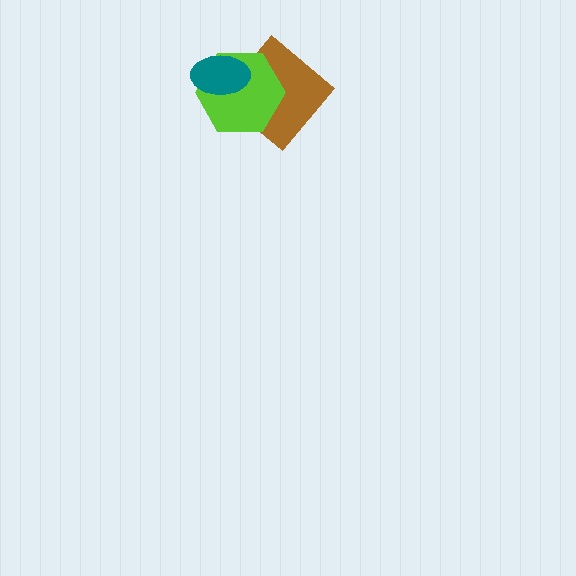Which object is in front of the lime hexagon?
The teal ellipse is in front of the lime hexagon.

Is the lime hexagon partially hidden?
Yes, it is partially covered by another shape.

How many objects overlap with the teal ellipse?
2 objects overlap with the teal ellipse.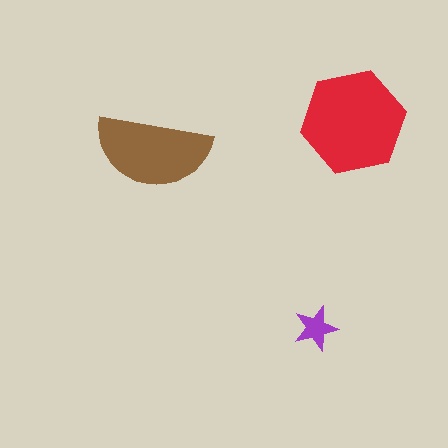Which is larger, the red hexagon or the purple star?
The red hexagon.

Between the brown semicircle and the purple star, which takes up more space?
The brown semicircle.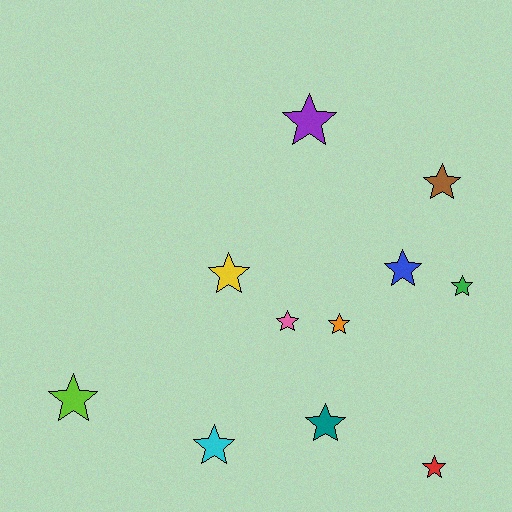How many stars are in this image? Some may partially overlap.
There are 11 stars.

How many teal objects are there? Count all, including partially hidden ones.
There is 1 teal object.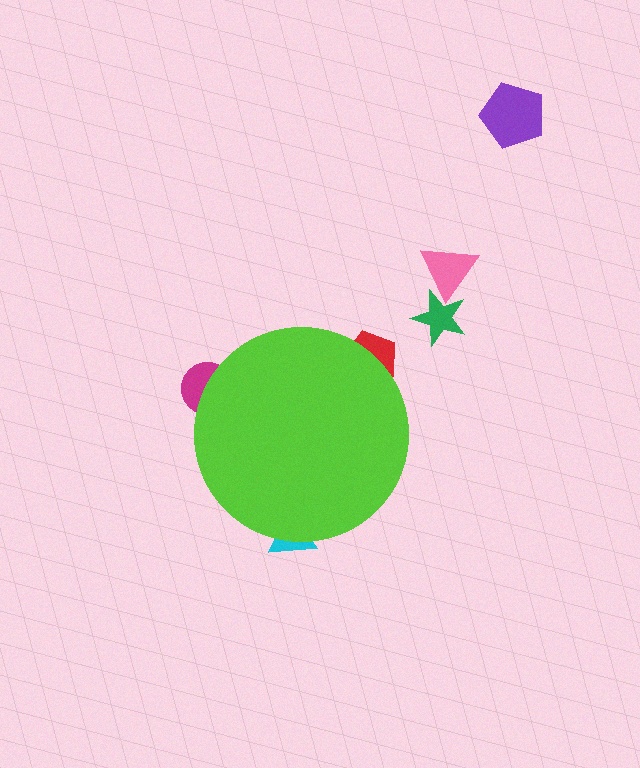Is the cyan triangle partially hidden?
Yes, the cyan triangle is partially hidden behind the lime circle.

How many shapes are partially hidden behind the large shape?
3 shapes are partially hidden.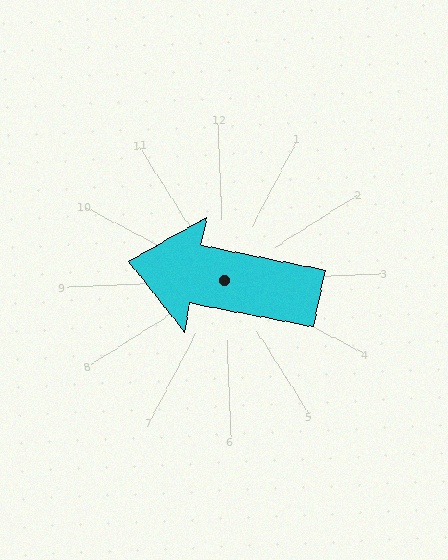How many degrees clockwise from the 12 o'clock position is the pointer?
Approximately 283 degrees.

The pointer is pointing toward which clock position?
Roughly 9 o'clock.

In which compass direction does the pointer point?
West.